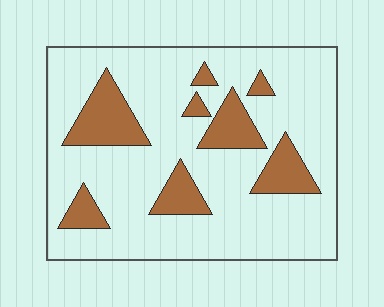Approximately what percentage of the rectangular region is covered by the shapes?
Approximately 20%.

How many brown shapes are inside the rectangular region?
8.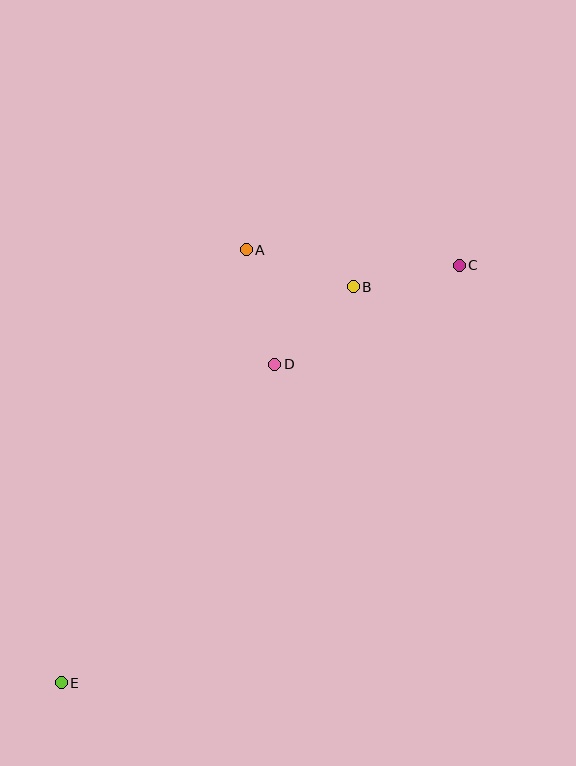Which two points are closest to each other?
Points B and C are closest to each other.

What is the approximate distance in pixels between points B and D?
The distance between B and D is approximately 110 pixels.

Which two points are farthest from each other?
Points C and E are farthest from each other.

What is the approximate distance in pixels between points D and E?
The distance between D and E is approximately 384 pixels.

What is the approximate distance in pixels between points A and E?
The distance between A and E is approximately 471 pixels.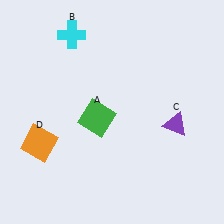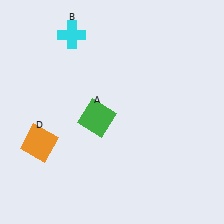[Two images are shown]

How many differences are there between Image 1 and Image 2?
There is 1 difference between the two images.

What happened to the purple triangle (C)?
The purple triangle (C) was removed in Image 2. It was in the bottom-right area of Image 1.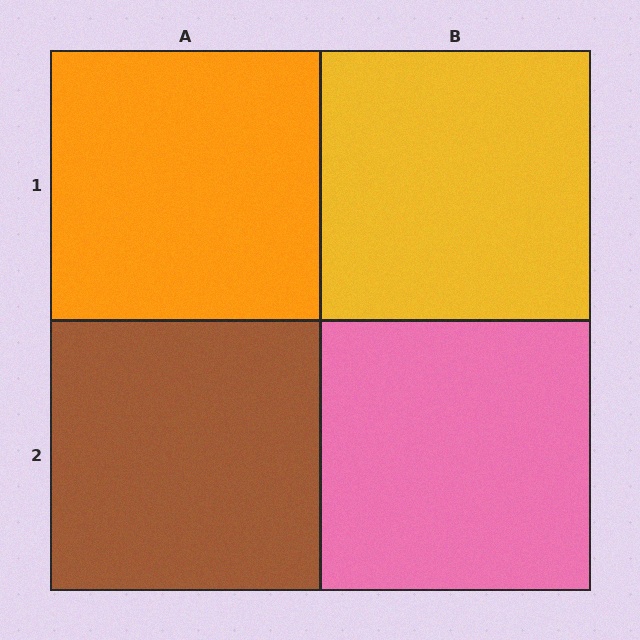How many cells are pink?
1 cell is pink.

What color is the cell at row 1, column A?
Orange.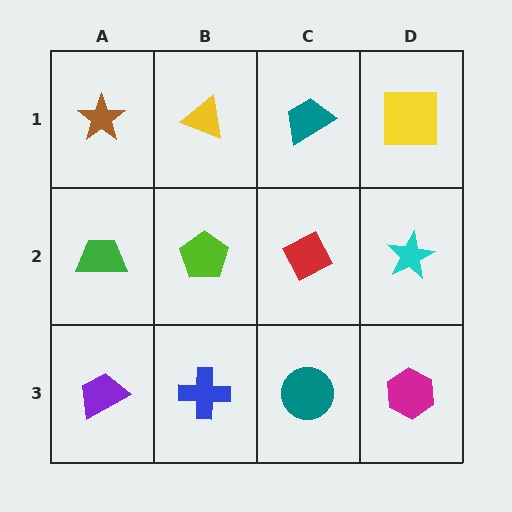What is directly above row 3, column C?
A red diamond.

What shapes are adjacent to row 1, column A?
A green trapezoid (row 2, column A), a yellow triangle (row 1, column B).